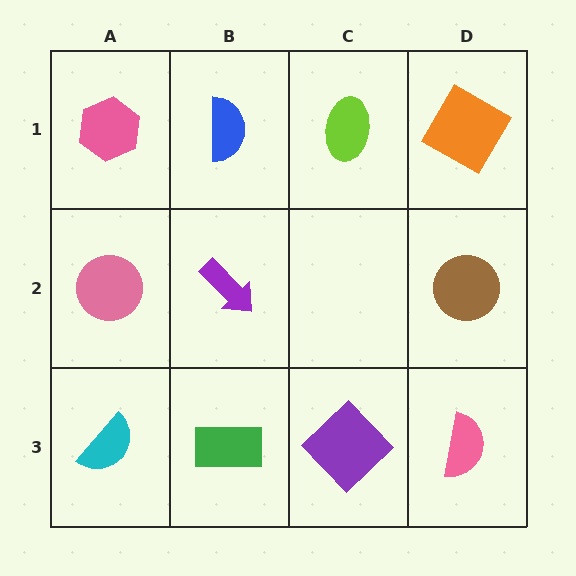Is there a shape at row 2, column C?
No, that cell is empty.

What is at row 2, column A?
A pink circle.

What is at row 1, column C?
A lime ellipse.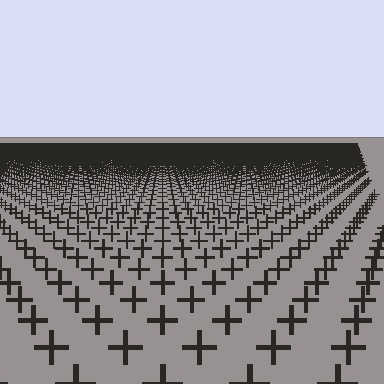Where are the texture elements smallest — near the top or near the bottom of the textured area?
Near the top.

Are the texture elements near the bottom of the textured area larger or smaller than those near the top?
Larger. Near the bottom, elements are closer to the viewer and appear at a bigger on-screen size.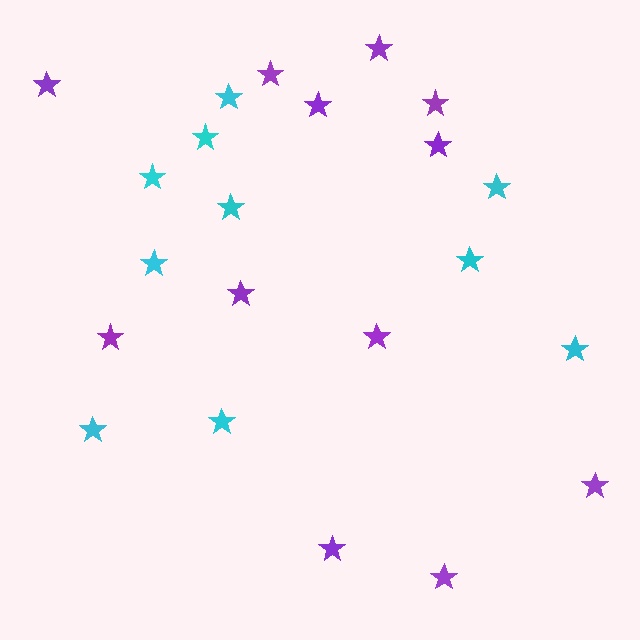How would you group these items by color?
There are 2 groups: one group of cyan stars (10) and one group of purple stars (12).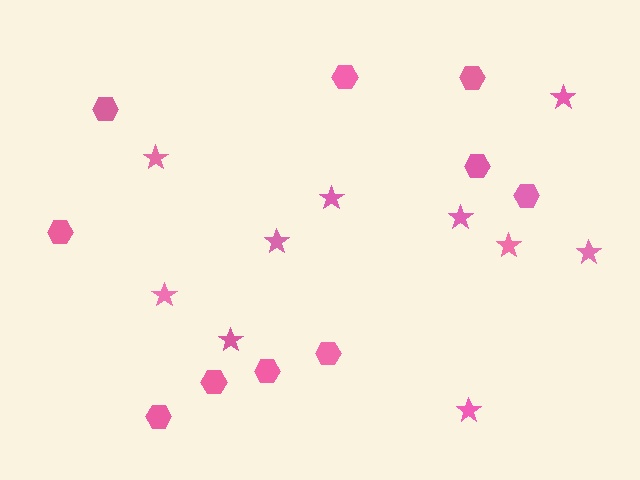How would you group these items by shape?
There are 2 groups: one group of stars (10) and one group of hexagons (10).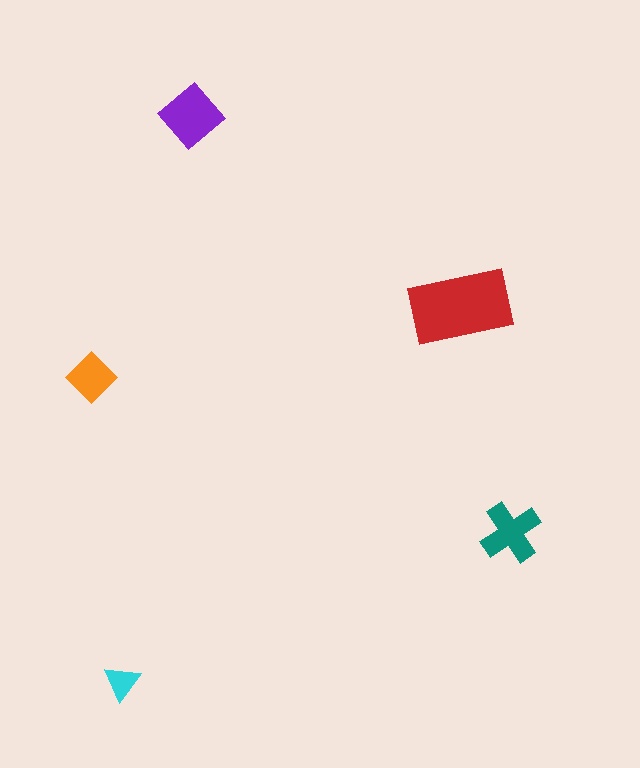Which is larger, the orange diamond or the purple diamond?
The purple diamond.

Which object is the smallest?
The cyan triangle.